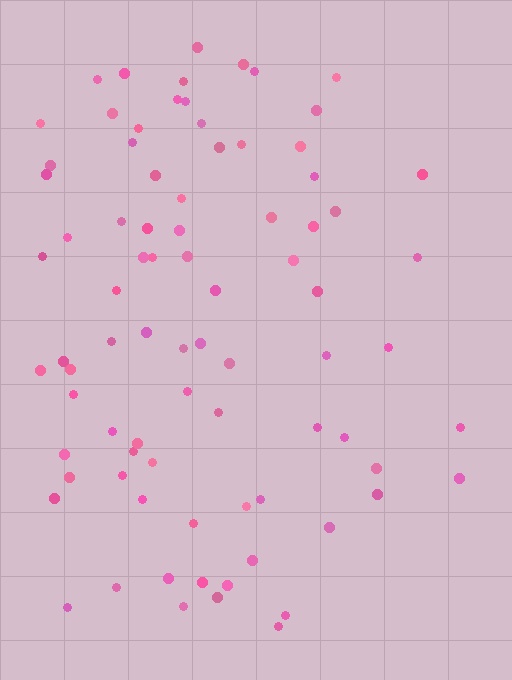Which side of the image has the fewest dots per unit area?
The right.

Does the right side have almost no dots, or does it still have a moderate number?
Still a moderate number, just noticeably fewer than the left.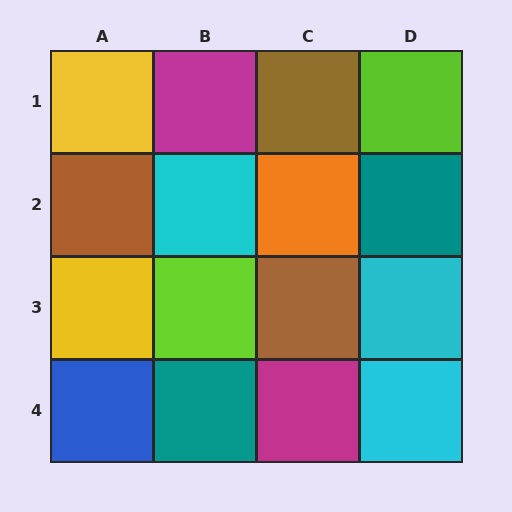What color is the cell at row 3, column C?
Brown.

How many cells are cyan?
3 cells are cyan.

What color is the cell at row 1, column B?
Magenta.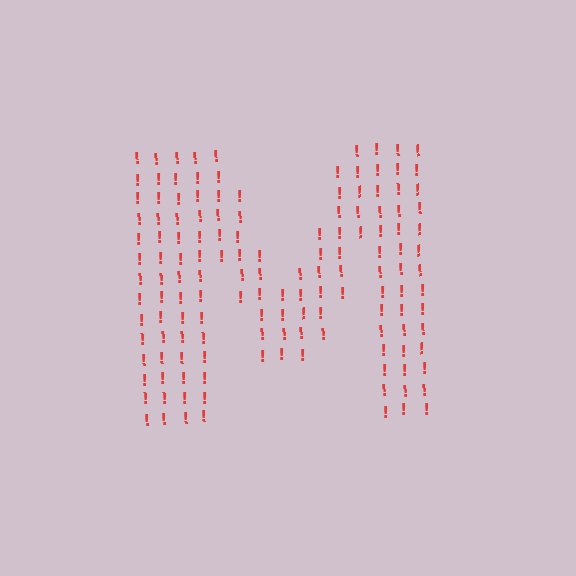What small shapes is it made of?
It is made of small exclamation marks.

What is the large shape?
The large shape is the letter M.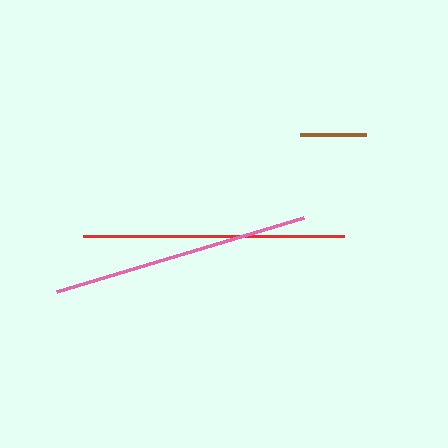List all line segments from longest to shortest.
From longest to shortest: red, pink, brown.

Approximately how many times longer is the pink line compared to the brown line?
The pink line is approximately 3.9 times the length of the brown line.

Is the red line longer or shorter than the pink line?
The red line is longer than the pink line.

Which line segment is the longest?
The red line is the longest at approximately 262 pixels.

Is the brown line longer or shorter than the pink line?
The pink line is longer than the brown line.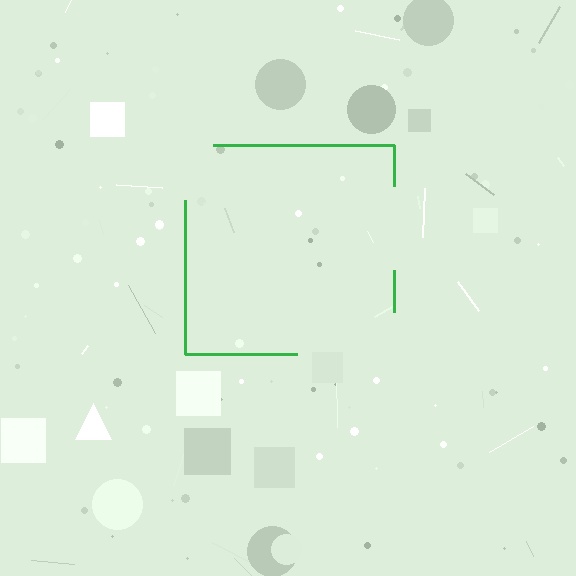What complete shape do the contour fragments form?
The contour fragments form a square.